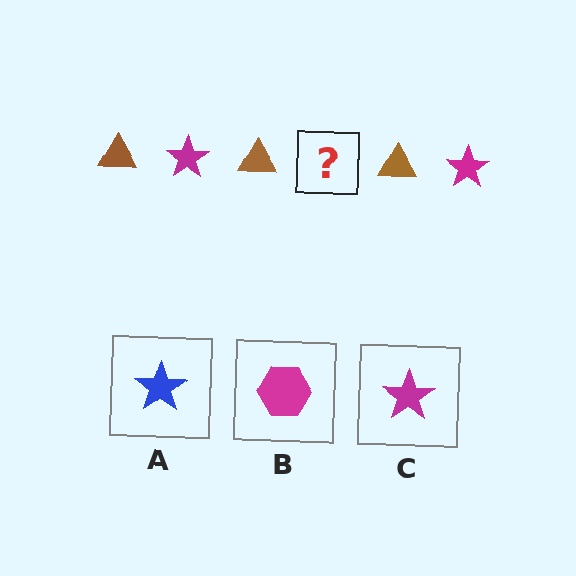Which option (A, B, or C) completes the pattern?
C.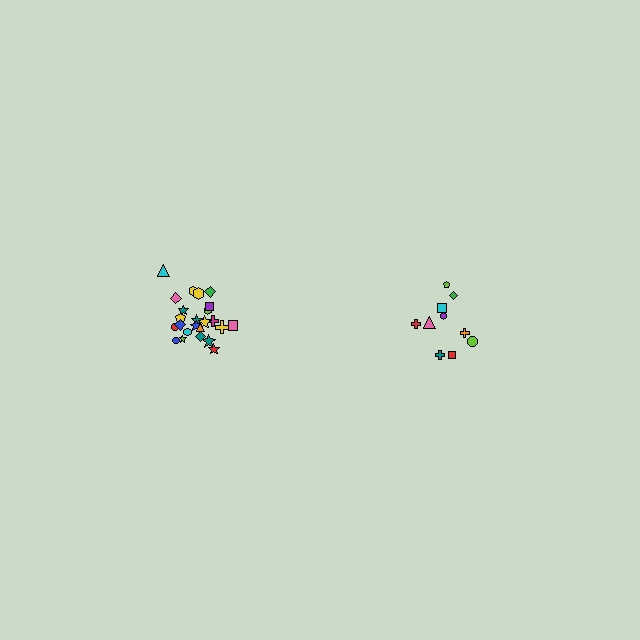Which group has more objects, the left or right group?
The left group.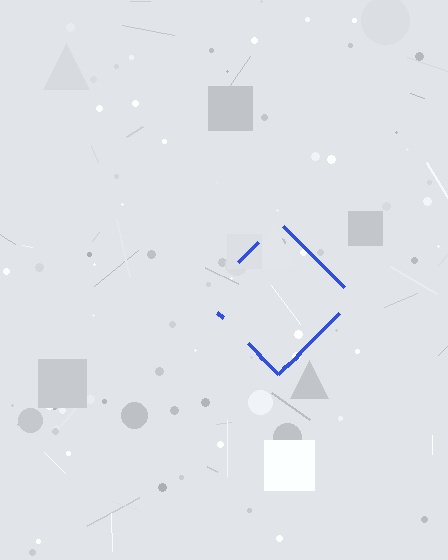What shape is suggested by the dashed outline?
The dashed outline suggests a diamond.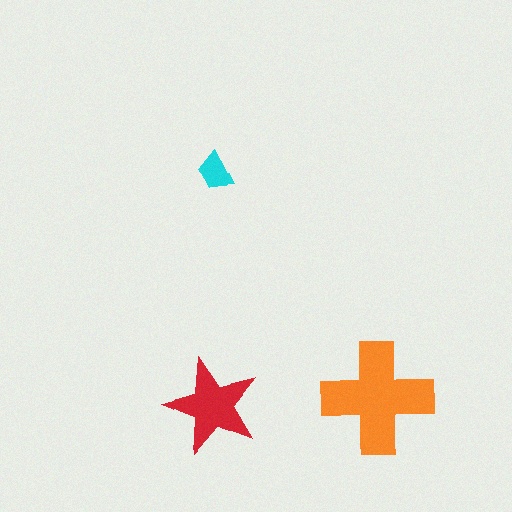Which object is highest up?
The cyan trapezoid is topmost.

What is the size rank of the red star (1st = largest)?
2nd.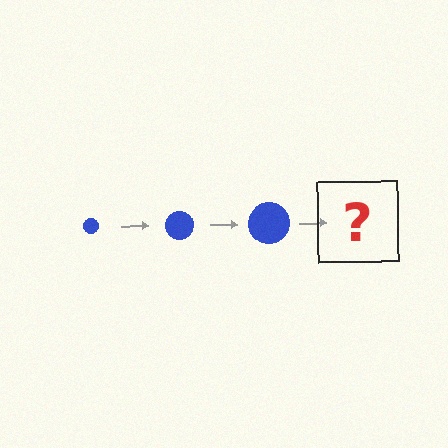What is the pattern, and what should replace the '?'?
The pattern is that the circle gets progressively larger each step. The '?' should be a blue circle, larger than the previous one.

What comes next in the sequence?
The next element should be a blue circle, larger than the previous one.